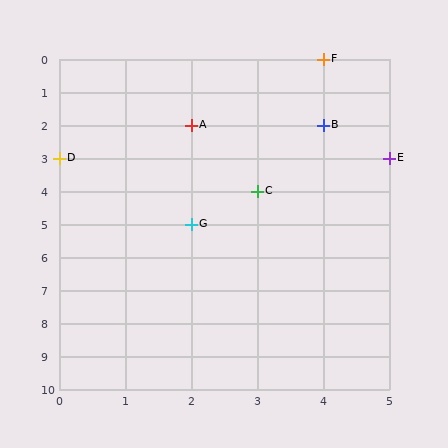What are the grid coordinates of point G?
Point G is at grid coordinates (2, 5).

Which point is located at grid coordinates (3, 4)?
Point C is at (3, 4).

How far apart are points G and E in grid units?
Points G and E are 3 columns and 2 rows apart (about 3.6 grid units diagonally).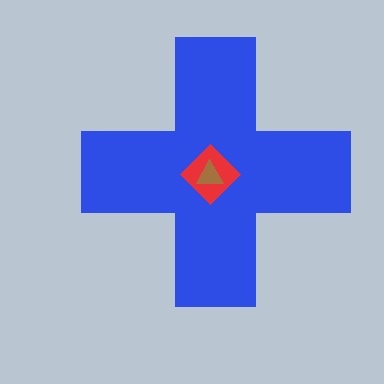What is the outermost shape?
The blue cross.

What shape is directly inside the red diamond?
The brown triangle.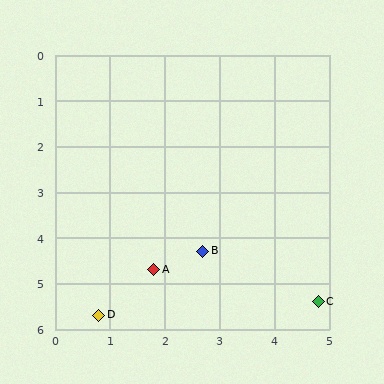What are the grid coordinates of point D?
Point D is at approximately (0.8, 5.7).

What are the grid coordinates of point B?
Point B is at approximately (2.7, 4.3).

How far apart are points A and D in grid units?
Points A and D are about 1.4 grid units apart.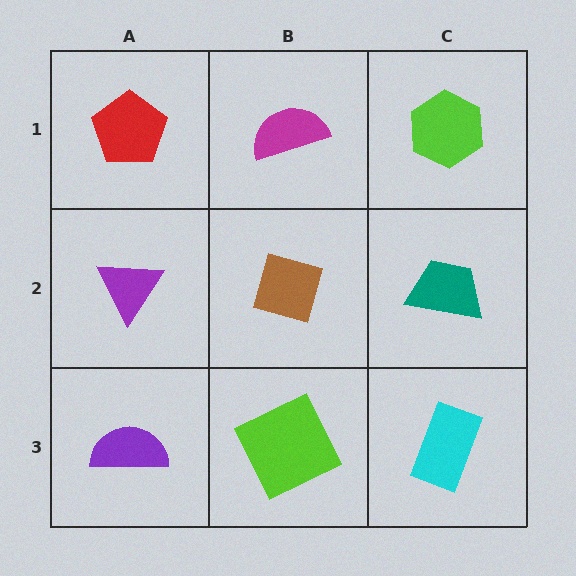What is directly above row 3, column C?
A teal trapezoid.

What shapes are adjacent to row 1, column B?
A brown diamond (row 2, column B), a red pentagon (row 1, column A), a lime hexagon (row 1, column C).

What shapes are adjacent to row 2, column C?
A lime hexagon (row 1, column C), a cyan rectangle (row 3, column C), a brown diamond (row 2, column B).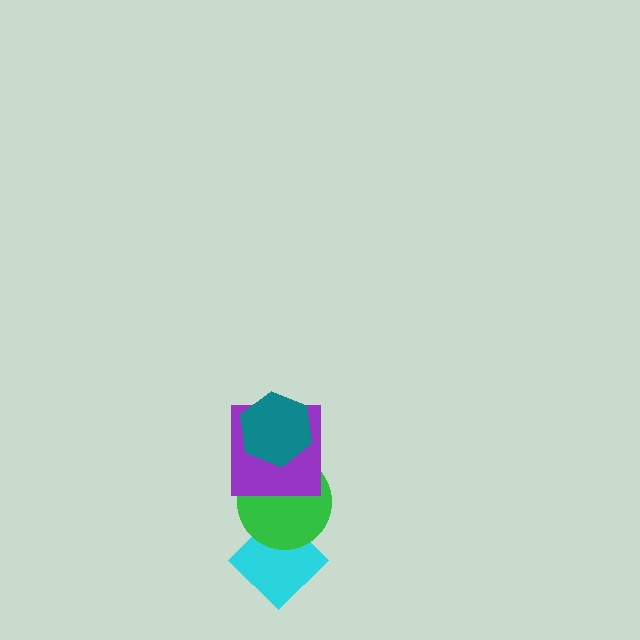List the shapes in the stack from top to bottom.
From top to bottom: the teal hexagon, the purple square, the green circle, the cyan diamond.